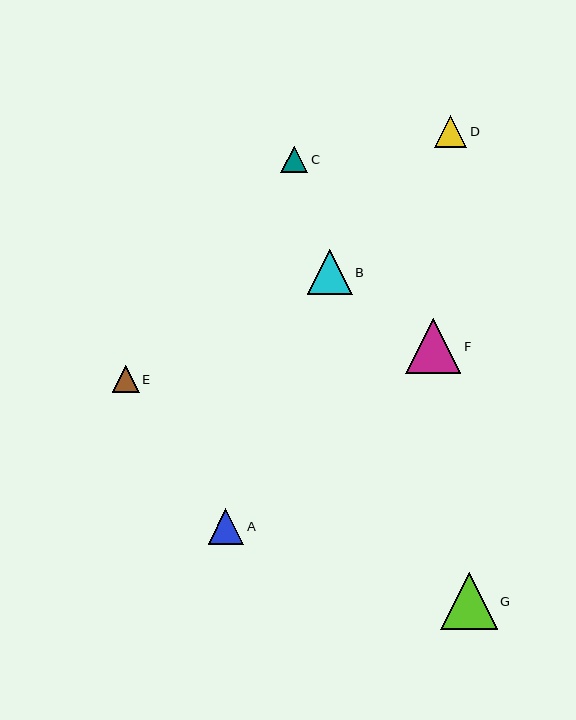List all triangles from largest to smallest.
From largest to smallest: G, F, B, A, D, E, C.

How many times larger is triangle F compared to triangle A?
Triangle F is approximately 1.6 times the size of triangle A.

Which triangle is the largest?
Triangle G is the largest with a size of approximately 57 pixels.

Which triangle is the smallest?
Triangle C is the smallest with a size of approximately 27 pixels.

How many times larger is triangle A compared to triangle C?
Triangle A is approximately 1.3 times the size of triangle C.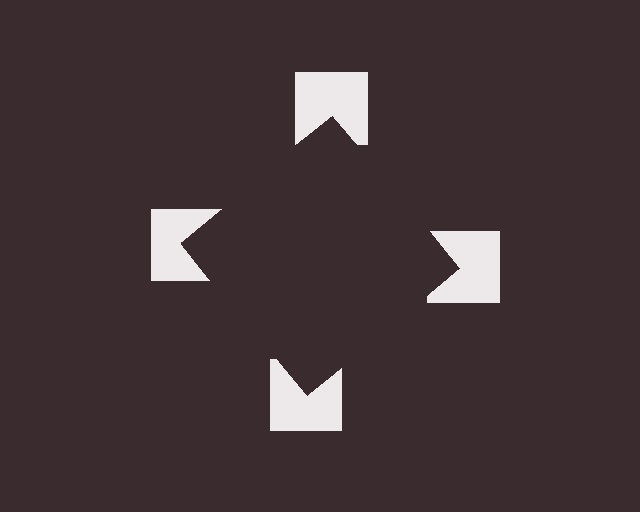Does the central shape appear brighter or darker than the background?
It typically appears slightly darker than the background, even though no actual brightness change is drawn.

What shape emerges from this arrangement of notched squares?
An illusory square — its edges are inferred from the aligned wedge cuts in the notched squares, not physically drawn.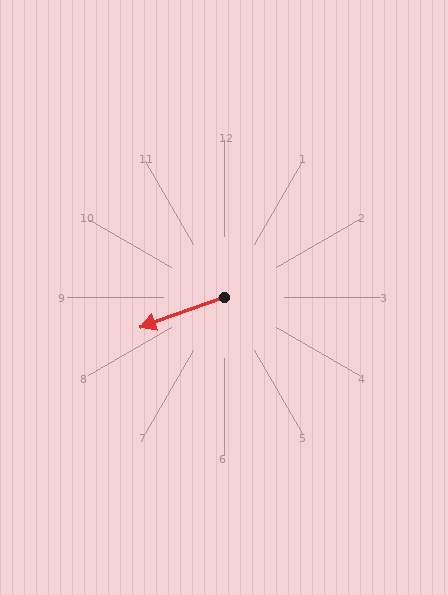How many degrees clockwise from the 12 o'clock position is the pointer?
Approximately 250 degrees.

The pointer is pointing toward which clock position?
Roughly 8 o'clock.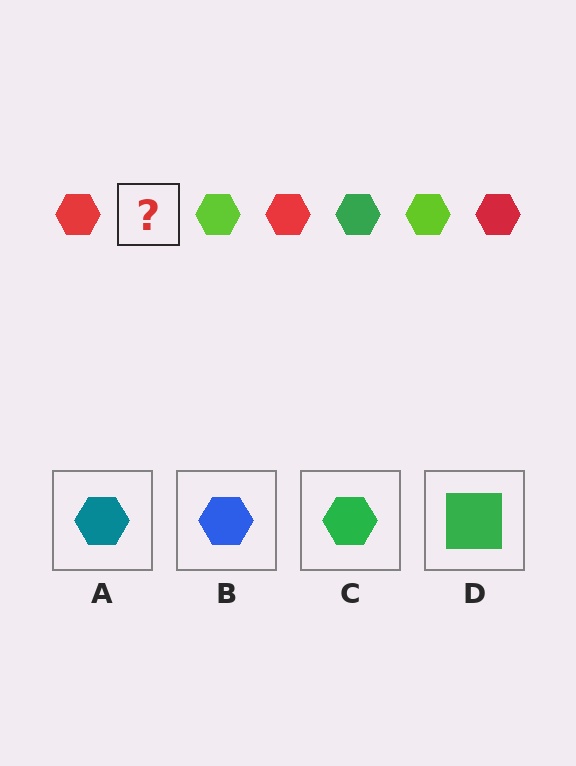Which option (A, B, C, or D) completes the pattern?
C.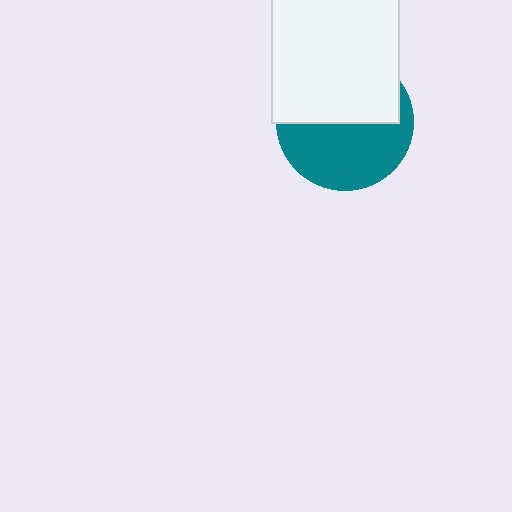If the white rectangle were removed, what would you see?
You would see the complete teal circle.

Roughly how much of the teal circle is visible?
About half of it is visible (roughly 52%).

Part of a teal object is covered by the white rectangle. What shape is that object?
It is a circle.